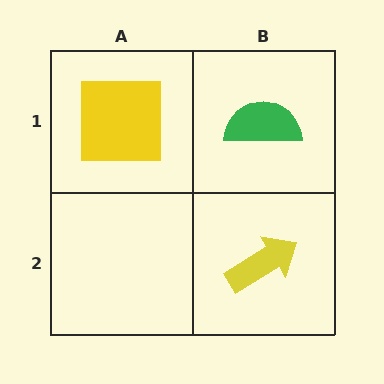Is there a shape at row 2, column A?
No, that cell is empty.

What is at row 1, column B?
A green semicircle.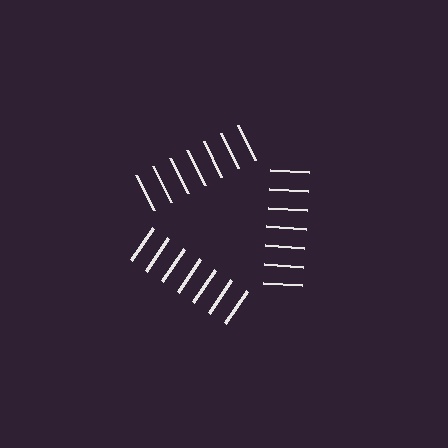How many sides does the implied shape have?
3 sides — the line-ends trace a triangle.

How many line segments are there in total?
21 — 7 along each of the 3 edges.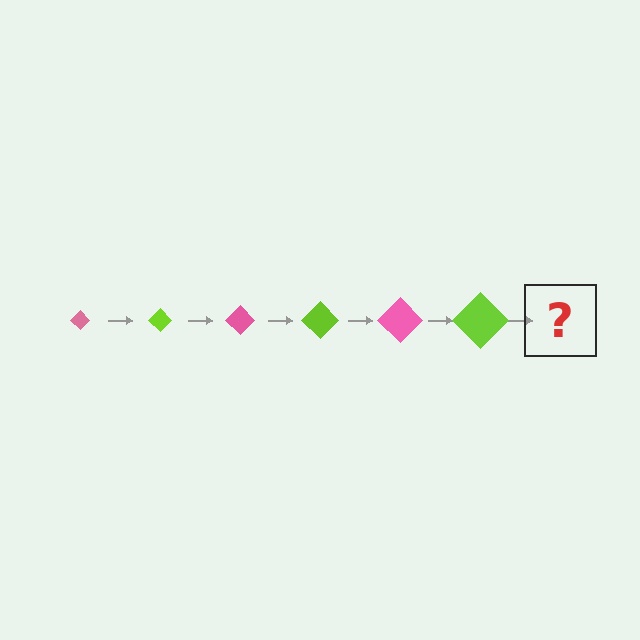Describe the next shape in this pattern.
It should be a pink diamond, larger than the previous one.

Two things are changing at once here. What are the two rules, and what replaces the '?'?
The two rules are that the diamond grows larger each step and the color cycles through pink and lime. The '?' should be a pink diamond, larger than the previous one.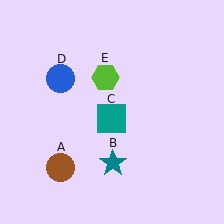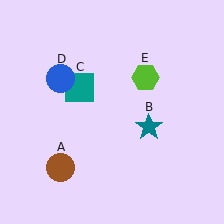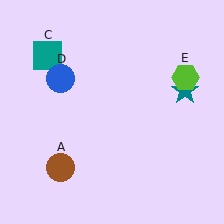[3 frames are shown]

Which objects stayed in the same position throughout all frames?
Brown circle (object A) and blue circle (object D) remained stationary.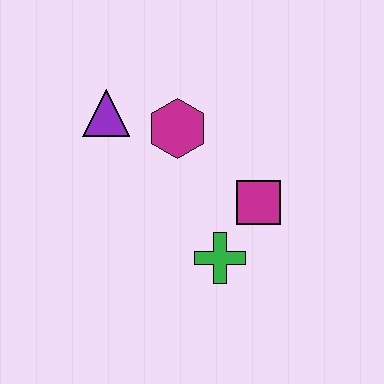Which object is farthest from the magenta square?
The purple triangle is farthest from the magenta square.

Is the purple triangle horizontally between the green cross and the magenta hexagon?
No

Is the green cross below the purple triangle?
Yes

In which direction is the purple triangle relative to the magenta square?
The purple triangle is to the left of the magenta square.